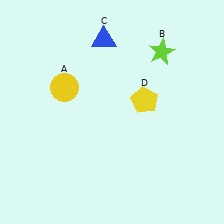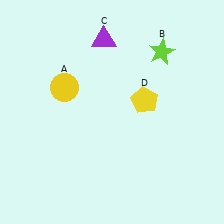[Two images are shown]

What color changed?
The triangle (C) changed from blue in Image 1 to purple in Image 2.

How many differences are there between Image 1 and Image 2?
There is 1 difference between the two images.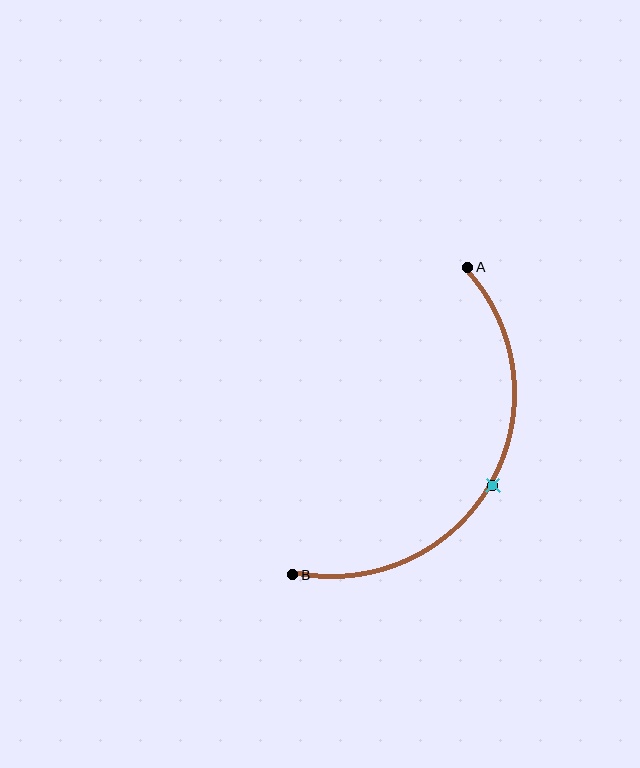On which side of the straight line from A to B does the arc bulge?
The arc bulges to the right of the straight line connecting A and B.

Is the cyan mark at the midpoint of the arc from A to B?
Yes. The cyan mark lies on the arc at equal arc-length from both A and B — it is the arc midpoint.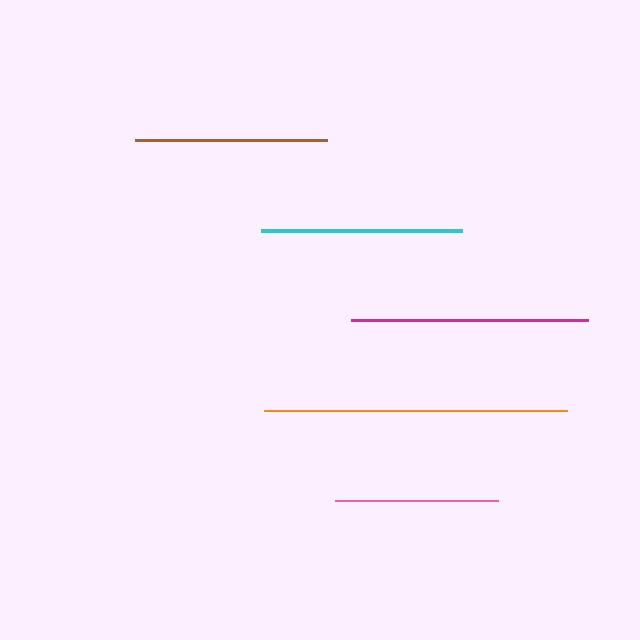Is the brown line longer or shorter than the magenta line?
The magenta line is longer than the brown line.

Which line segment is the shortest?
The pink line is the shortest at approximately 162 pixels.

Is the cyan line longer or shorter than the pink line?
The cyan line is longer than the pink line.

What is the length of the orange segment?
The orange segment is approximately 303 pixels long.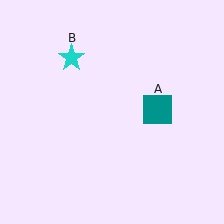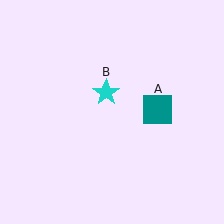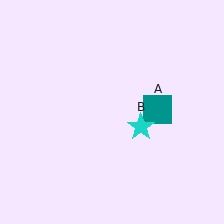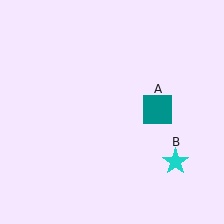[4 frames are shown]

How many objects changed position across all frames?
1 object changed position: cyan star (object B).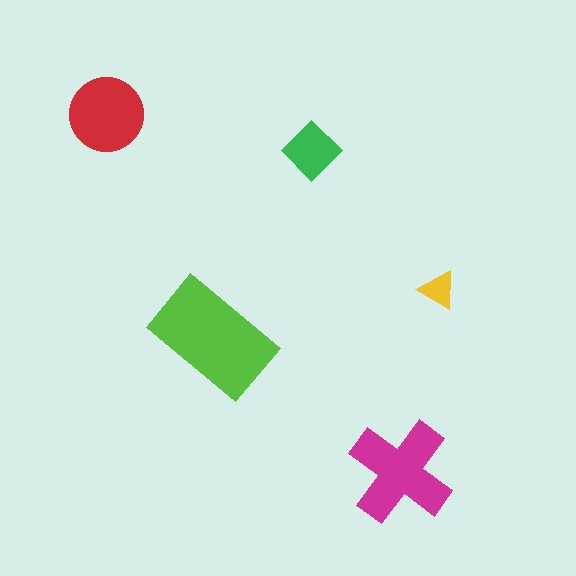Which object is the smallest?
The yellow triangle.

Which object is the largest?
The lime rectangle.